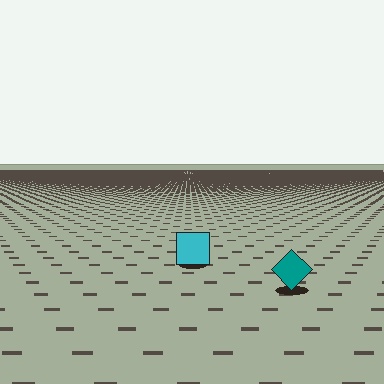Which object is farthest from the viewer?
The cyan square is farthest from the viewer. It appears smaller and the ground texture around it is denser.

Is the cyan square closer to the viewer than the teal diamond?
No. The teal diamond is closer — you can tell from the texture gradient: the ground texture is coarser near it.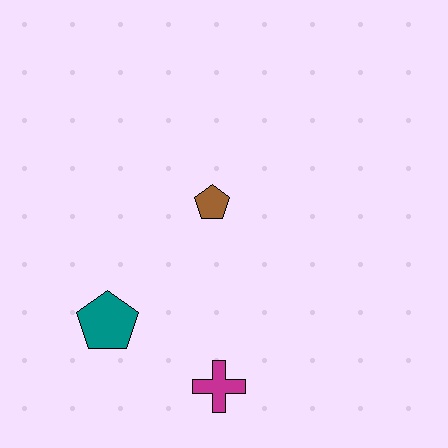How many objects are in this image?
There are 3 objects.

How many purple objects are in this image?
There are no purple objects.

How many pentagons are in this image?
There are 2 pentagons.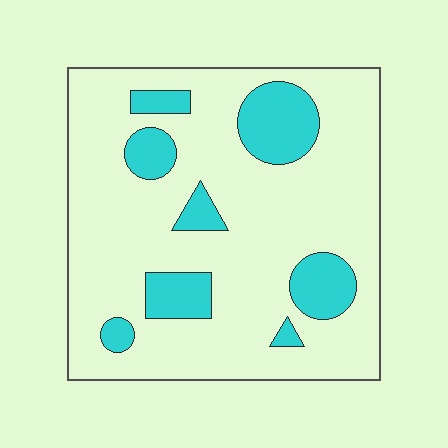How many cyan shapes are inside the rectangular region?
8.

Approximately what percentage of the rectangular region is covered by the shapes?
Approximately 20%.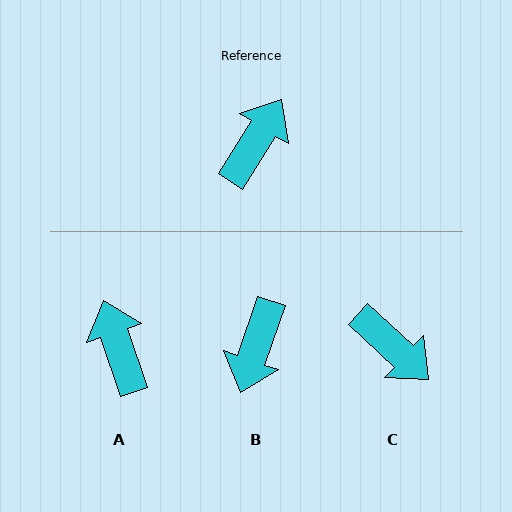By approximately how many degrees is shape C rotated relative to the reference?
Approximately 101 degrees clockwise.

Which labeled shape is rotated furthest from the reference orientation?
B, about 167 degrees away.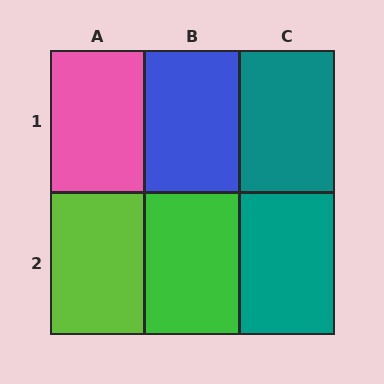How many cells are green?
1 cell is green.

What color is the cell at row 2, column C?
Teal.